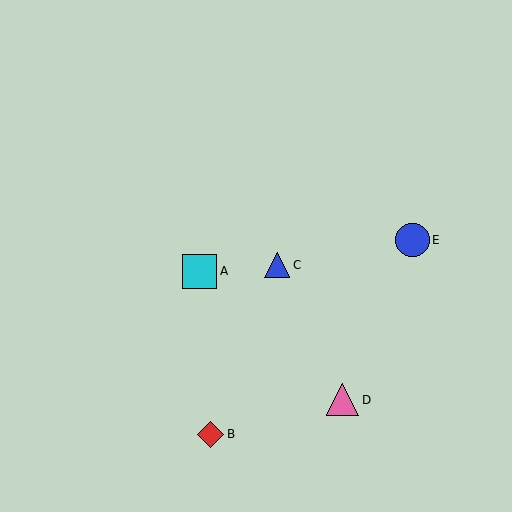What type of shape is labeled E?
Shape E is a blue circle.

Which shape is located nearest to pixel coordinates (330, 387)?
The pink triangle (labeled D) at (342, 400) is nearest to that location.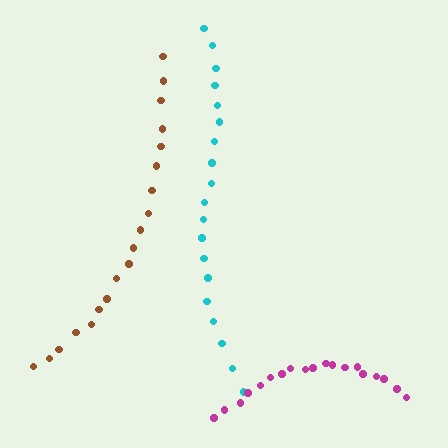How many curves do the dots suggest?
There are 3 distinct paths.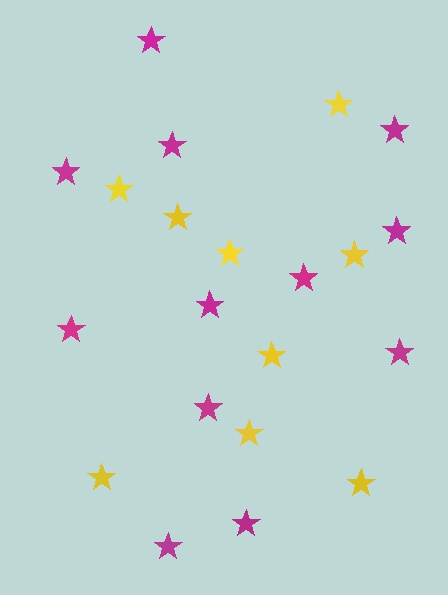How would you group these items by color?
There are 2 groups: one group of magenta stars (12) and one group of yellow stars (9).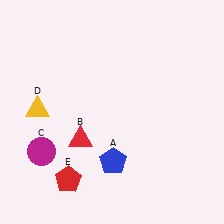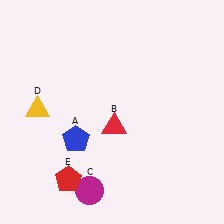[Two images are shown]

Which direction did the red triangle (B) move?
The red triangle (B) moved right.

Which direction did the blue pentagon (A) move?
The blue pentagon (A) moved left.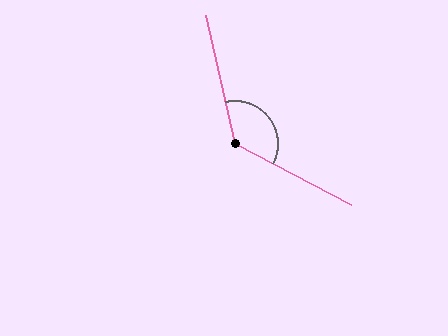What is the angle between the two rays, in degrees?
Approximately 130 degrees.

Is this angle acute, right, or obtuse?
It is obtuse.